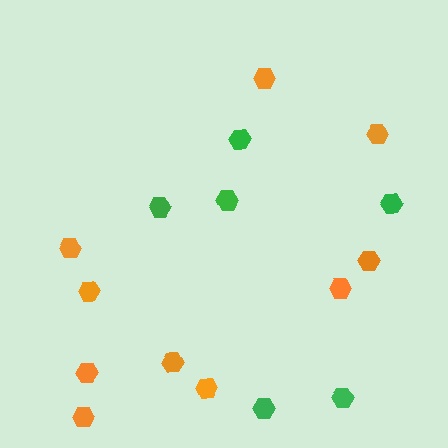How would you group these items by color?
There are 2 groups: one group of orange hexagons (10) and one group of green hexagons (6).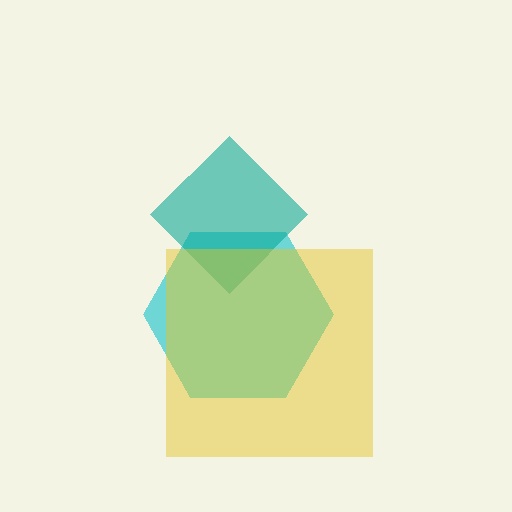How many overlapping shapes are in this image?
There are 3 overlapping shapes in the image.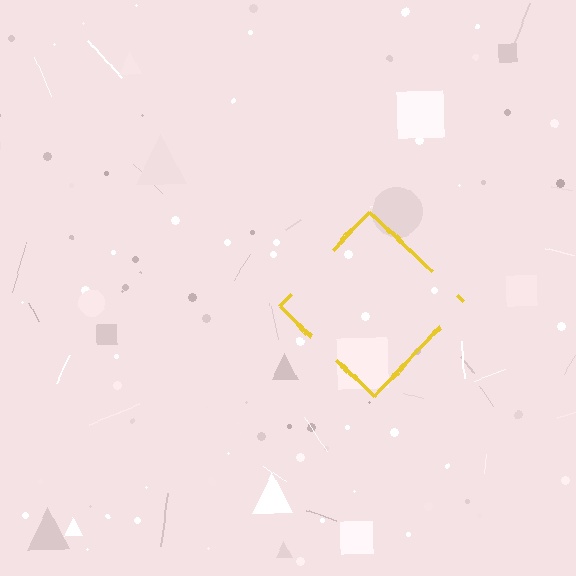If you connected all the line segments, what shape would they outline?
They would outline a diamond.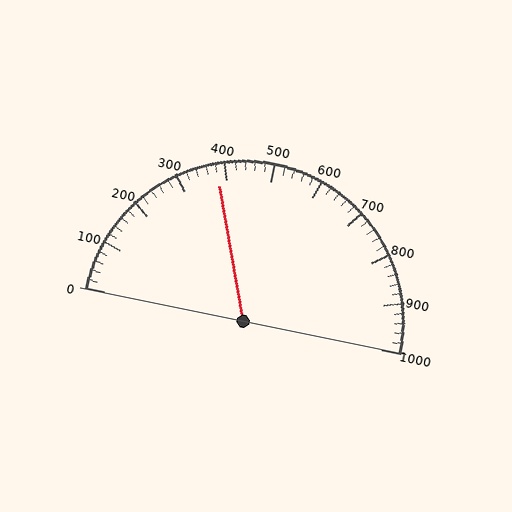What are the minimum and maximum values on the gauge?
The gauge ranges from 0 to 1000.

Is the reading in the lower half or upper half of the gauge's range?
The reading is in the lower half of the range (0 to 1000).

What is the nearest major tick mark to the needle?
The nearest major tick mark is 400.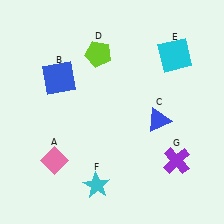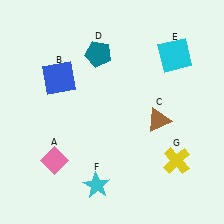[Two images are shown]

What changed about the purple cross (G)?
In Image 1, G is purple. In Image 2, it changed to yellow.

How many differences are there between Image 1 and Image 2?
There are 3 differences between the two images.